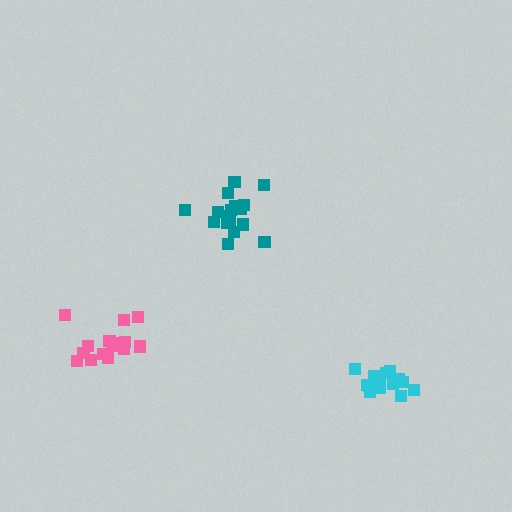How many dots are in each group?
Group 1: 15 dots, Group 2: 17 dots, Group 3: 14 dots (46 total).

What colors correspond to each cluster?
The clusters are colored: pink, teal, cyan.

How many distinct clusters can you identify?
There are 3 distinct clusters.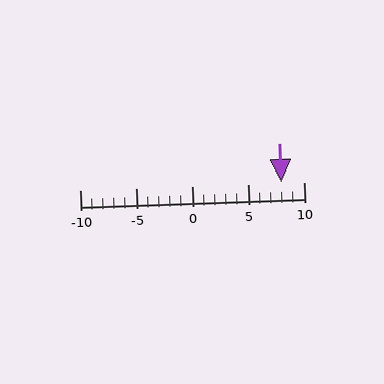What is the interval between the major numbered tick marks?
The major tick marks are spaced 5 units apart.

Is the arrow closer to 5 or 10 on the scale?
The arrow is closer to 10.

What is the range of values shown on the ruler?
The ruler shows values from -10 to 10.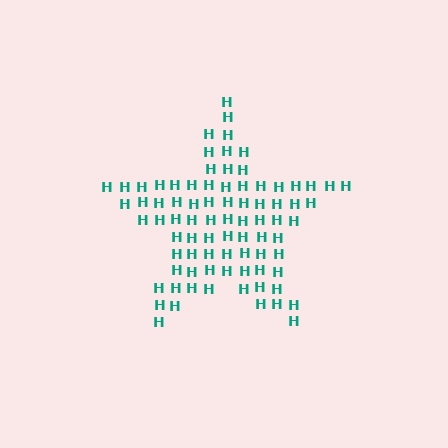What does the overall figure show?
The overall figure shows a star.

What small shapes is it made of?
It is made of small letter H's.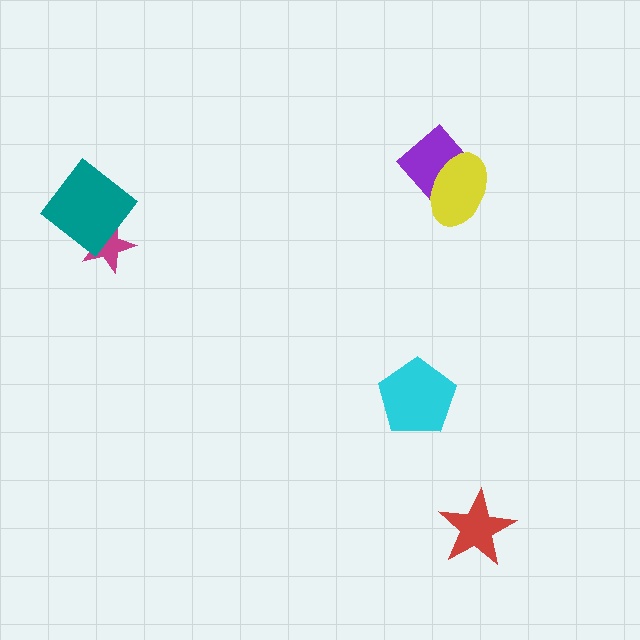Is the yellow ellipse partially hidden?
No, no other shape covers it.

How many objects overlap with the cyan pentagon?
0 objects overlap with the cyan pentagon.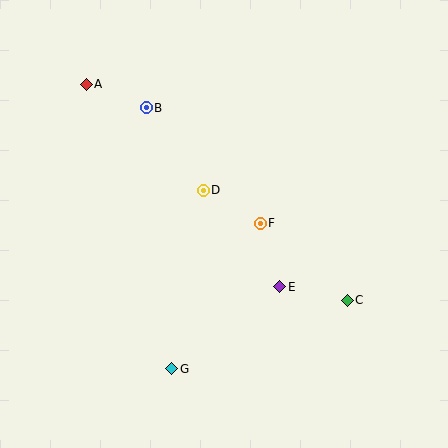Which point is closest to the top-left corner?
Point A is closest to the top-left corner.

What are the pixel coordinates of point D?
Point D is at (203, 190).